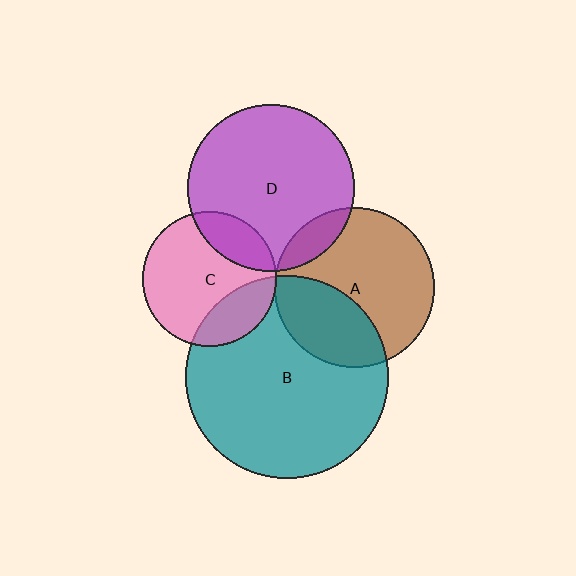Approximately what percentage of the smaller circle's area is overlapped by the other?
Approximately 5%.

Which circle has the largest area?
Circle B (teal).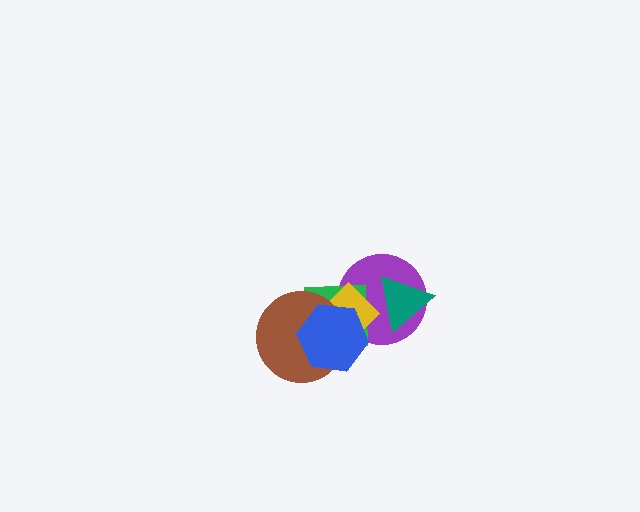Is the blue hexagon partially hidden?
No, no other shape covers it.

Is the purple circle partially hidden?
Yes, it is partially covered by another shape.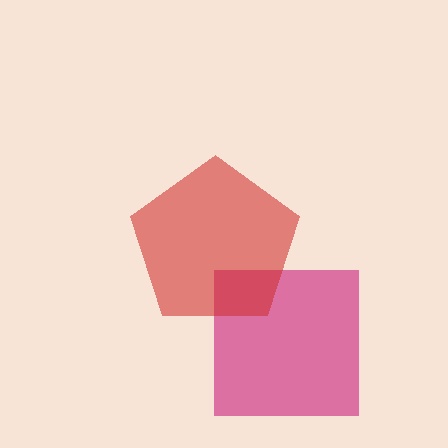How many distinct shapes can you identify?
There are 2 distinct shapes: a magenta square, a red pentagon.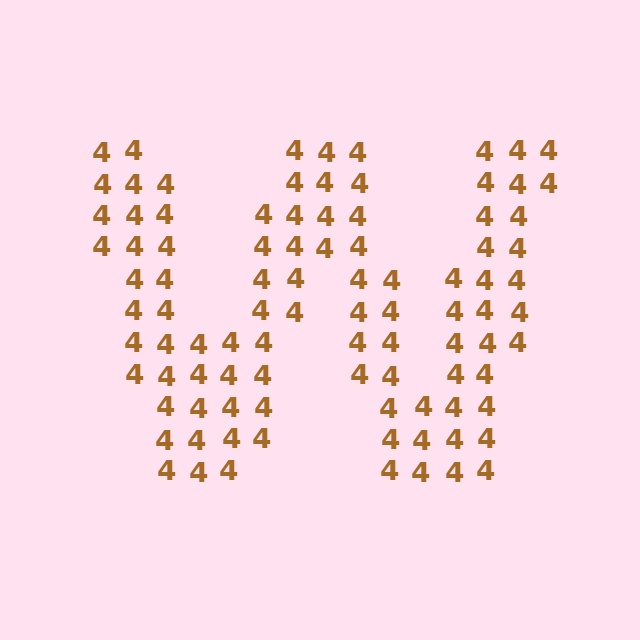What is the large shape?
The large shape is the letter W.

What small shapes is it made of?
It is made of small digit 4's.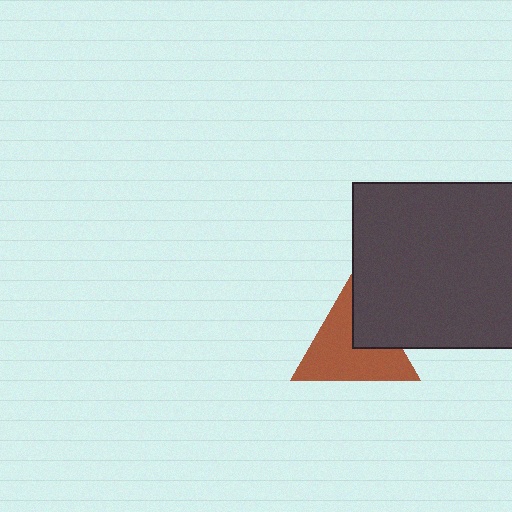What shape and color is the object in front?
The object in front is a dark gray square.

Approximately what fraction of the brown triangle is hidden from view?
Roughly 30% of the brown triangle is hidden behind the dark gray square.